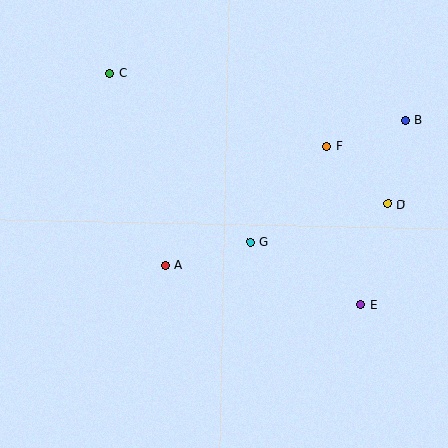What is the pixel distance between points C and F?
The distance between C and F is 229 pixels.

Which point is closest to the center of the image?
Point G at (250, 242) is closest to the center.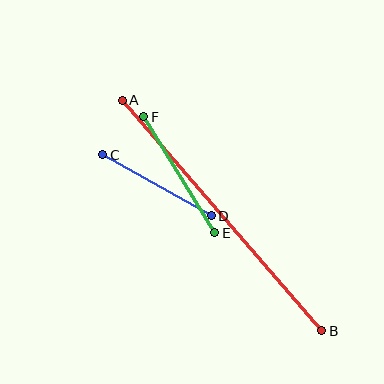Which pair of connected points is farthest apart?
Points A and B are farthest apart.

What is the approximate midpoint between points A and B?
The midpoint is at approximately (222, 216) pixels.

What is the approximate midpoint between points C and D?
The midpoint is at approximately (157, 185) pixels.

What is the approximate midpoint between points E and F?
The midpoint is at approximately (179, 175) pixels.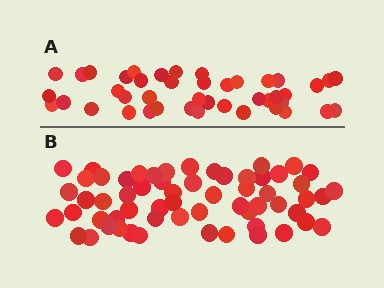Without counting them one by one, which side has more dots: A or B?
Region B (the bottom region) has more dots.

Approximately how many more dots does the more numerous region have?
Region B has approximately 15 more dots than region A.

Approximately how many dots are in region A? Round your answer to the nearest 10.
About 40 dots. (The exact count is 43, which rounds to 40.)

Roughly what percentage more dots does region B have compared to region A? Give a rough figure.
About 40% more.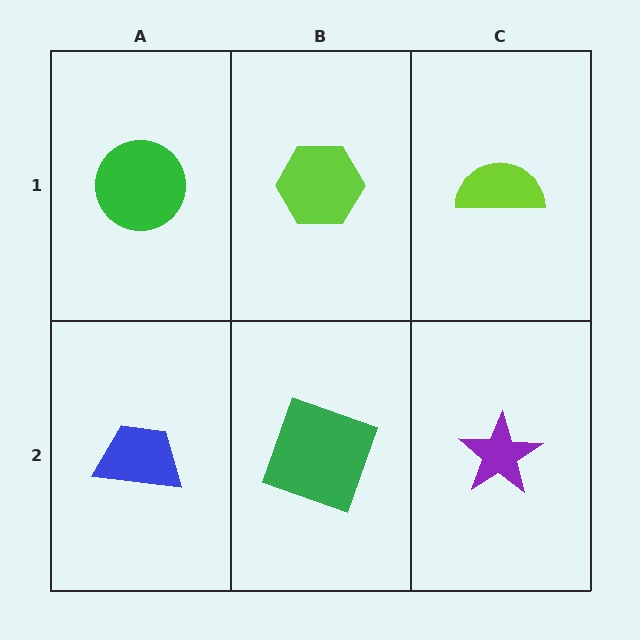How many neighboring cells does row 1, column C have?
2.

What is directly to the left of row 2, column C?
A green square.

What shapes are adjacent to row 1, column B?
A green square (row 2, column B), a green circle (row 1, column A), a lime semicircle (row 1, column C).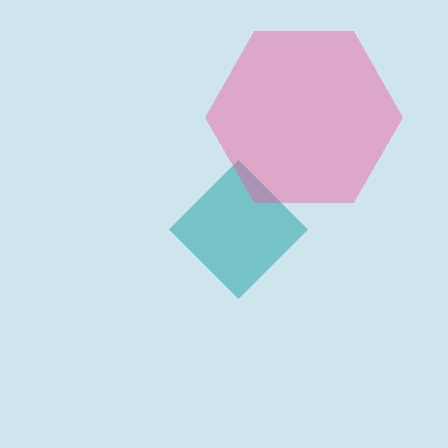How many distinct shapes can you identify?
There are 2 distinct shapes: a teal diamond, a pink hexagon.